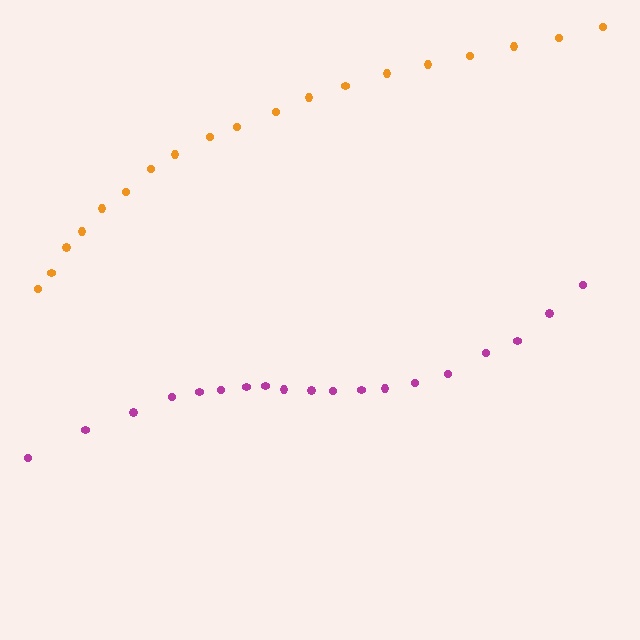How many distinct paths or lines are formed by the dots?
There are 2 distinct paths.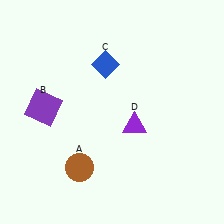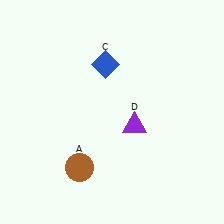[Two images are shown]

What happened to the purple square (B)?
The purple square (B) was removed in Image 2. It was in the top-left area of Image 1.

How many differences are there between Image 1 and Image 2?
There is 1 difference between the two images.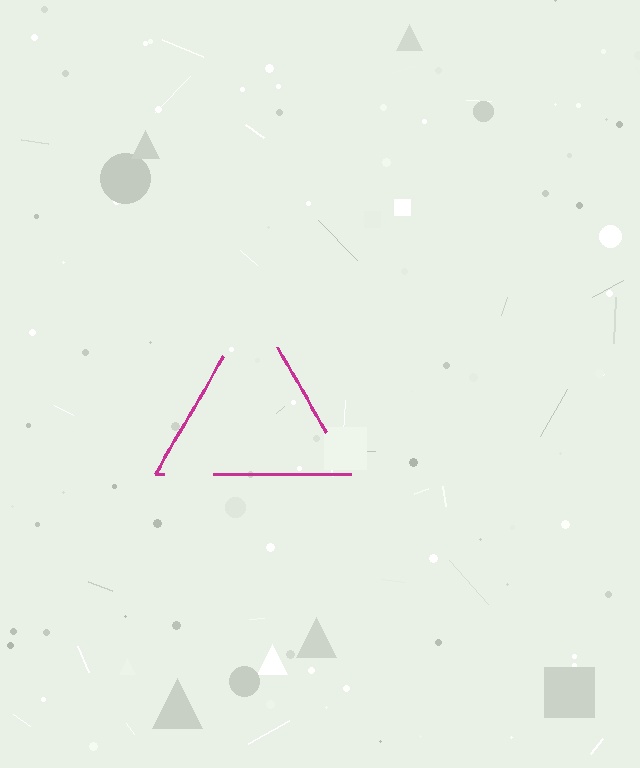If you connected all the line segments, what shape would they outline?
They would outline a triangle.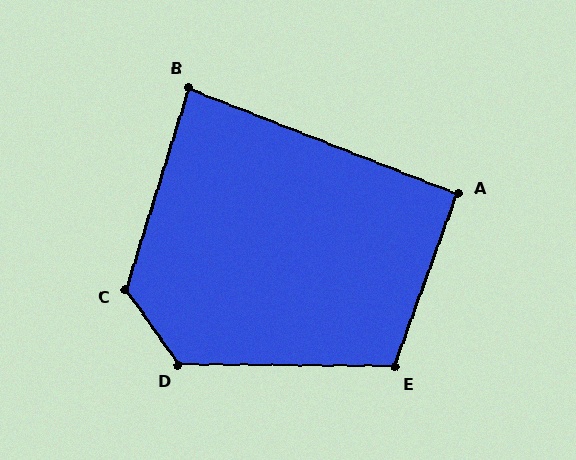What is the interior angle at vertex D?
Approximately 126 degrees (obtuse).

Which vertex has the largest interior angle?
C, at approximately 127 degrees.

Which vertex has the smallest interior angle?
B, at approximately 86 degrees.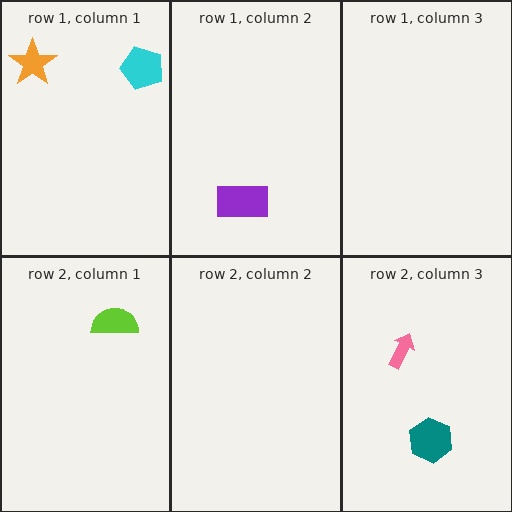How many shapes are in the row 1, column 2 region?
1.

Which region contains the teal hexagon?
The row 2, column 3 region.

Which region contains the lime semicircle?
The row 2, column 1 region.